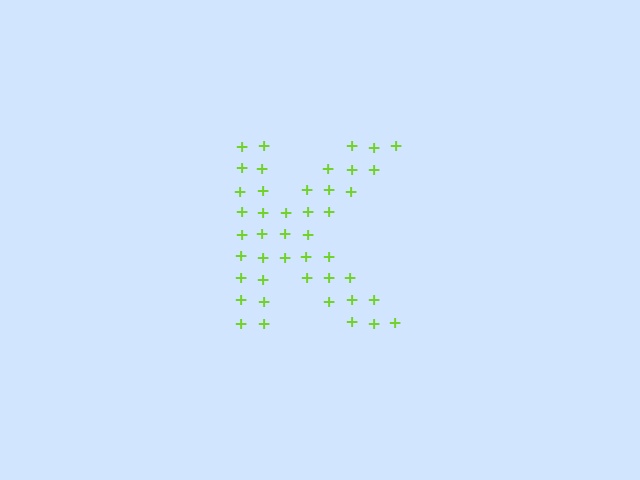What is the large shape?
The large shape is the letter K.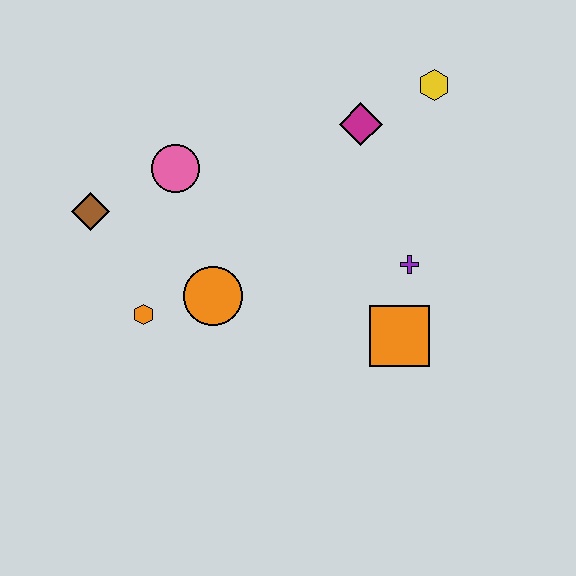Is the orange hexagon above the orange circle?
No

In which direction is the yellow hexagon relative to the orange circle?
The yellow hexagon is to the right of the orange circle.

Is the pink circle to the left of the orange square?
Yes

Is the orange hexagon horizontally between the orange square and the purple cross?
No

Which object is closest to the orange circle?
The orange hexagon is closest to the orange circle.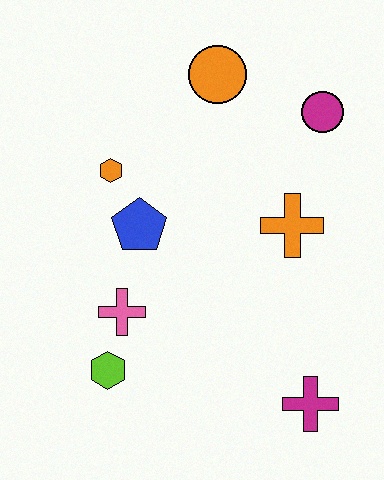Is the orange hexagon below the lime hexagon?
No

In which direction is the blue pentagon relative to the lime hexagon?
The blue pentagon is above the lime hexagon.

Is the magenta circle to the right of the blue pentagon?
Yes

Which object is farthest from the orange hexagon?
The magenta cross is farthest from the orange hexagon.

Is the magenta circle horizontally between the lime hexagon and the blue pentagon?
No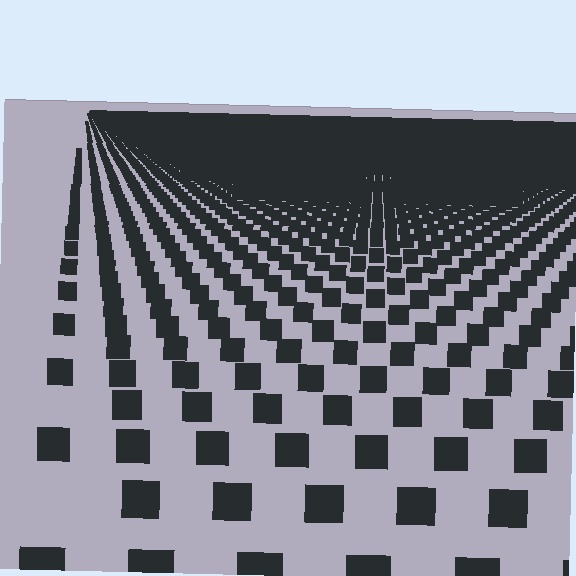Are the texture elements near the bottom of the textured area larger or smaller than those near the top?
Larger. Near the bottom, elements are closer to the viewer and appear at a bigger on-screen size.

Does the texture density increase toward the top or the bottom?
Density increases toward the top.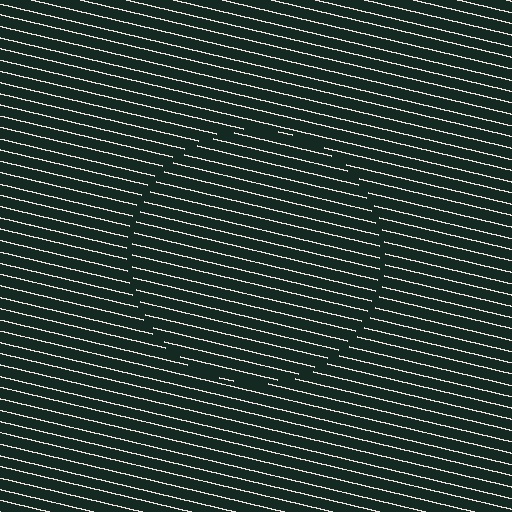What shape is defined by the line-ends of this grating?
An illusory circle. The interior of the shape contains the same grating, shifted by half a period — the contour is defined by the phase discontinuity where line-ends from the inner and outer gratings abut.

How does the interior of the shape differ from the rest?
The interior of the shape contains the same grating, shifted by half a period — the contour is defined by the phase discontinuity where line-ends from the inner and outer gratings abut.